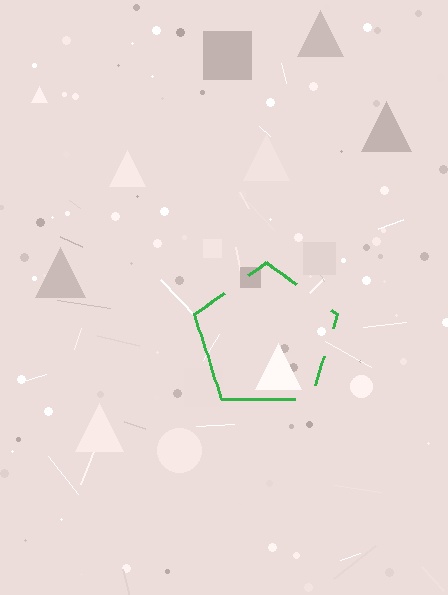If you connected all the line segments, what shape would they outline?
They would outline a pentagon.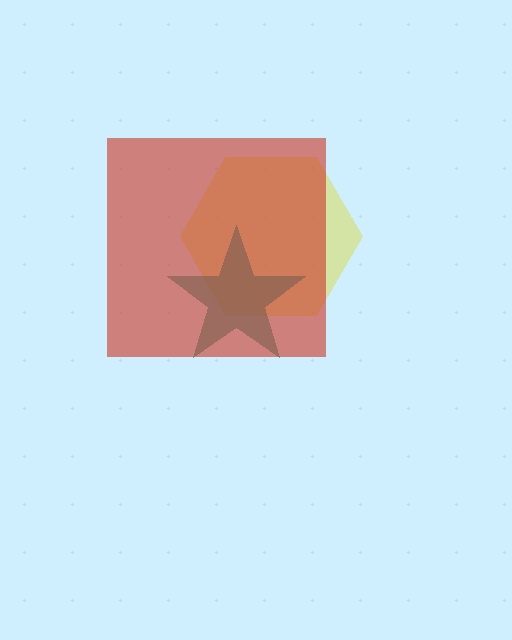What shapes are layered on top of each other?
The layered shapes are: a yellow hexagon, a teal star, a red square.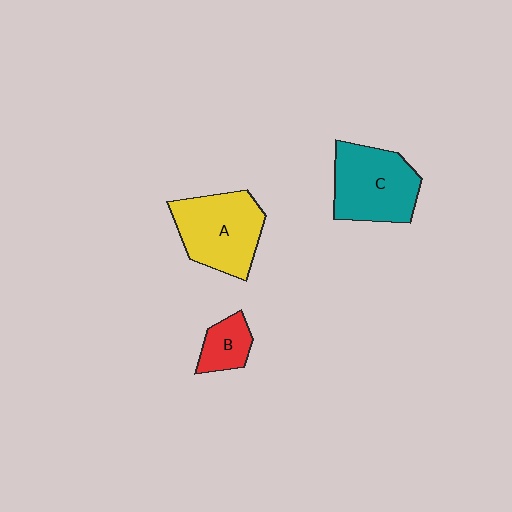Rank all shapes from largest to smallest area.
From largest to smallest: A (yellow), C (teal), B (red).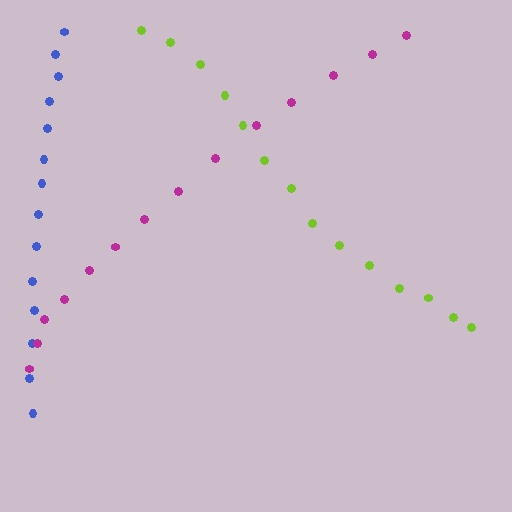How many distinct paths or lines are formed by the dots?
There are 3 distinct paths.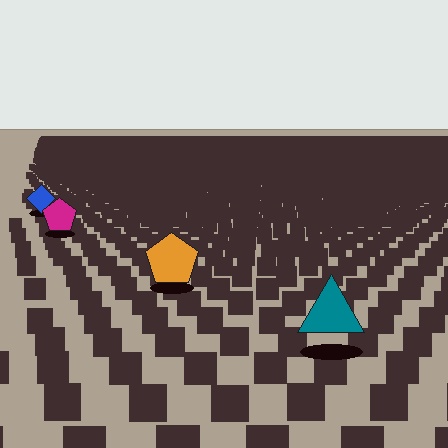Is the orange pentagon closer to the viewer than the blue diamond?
Yes. The orange pentagon is closer — you can tell from the texture gradient: the ground texture is coarser near it.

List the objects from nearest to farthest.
From nearest to farthest: the teal triangle, the orange pentagon, the magenta pentagon, the blue diamond.